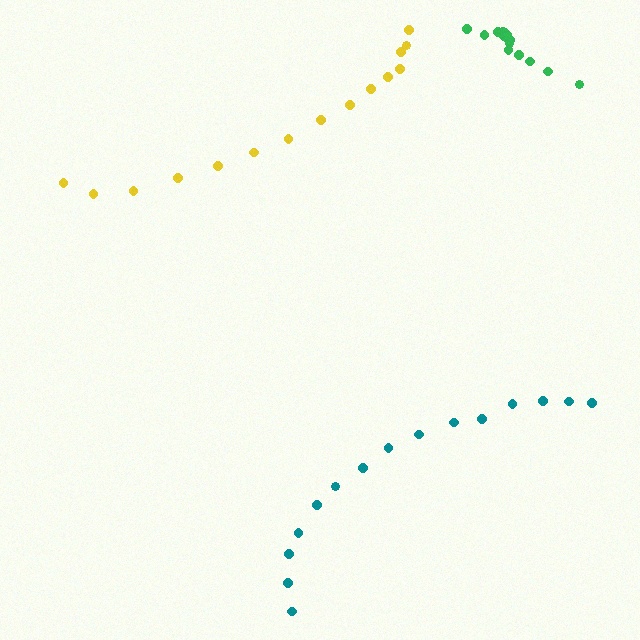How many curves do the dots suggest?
There are 3 distinct paths.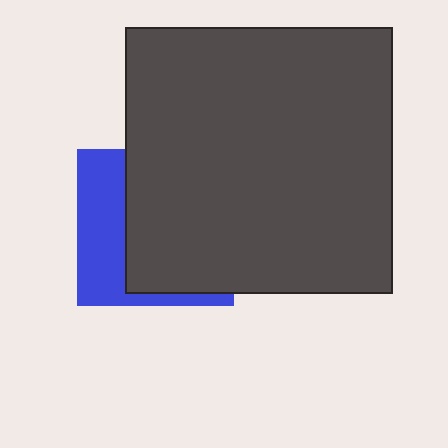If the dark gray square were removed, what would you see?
You would see the complete blue square.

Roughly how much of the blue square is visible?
A small part of it is visible (roughly 36%).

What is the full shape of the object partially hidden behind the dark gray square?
The partially hidden object is a blue square.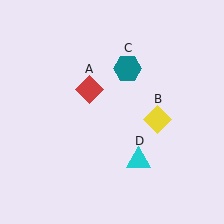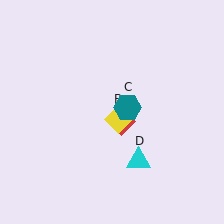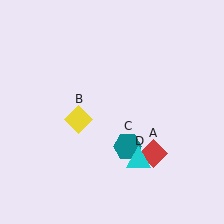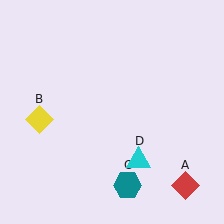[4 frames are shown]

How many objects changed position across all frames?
3 objects changed position: red diamond (object A), yellow diamond (object B), teal hexagon (object C).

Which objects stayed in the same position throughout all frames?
Cyan triangle (object D) remained stationary.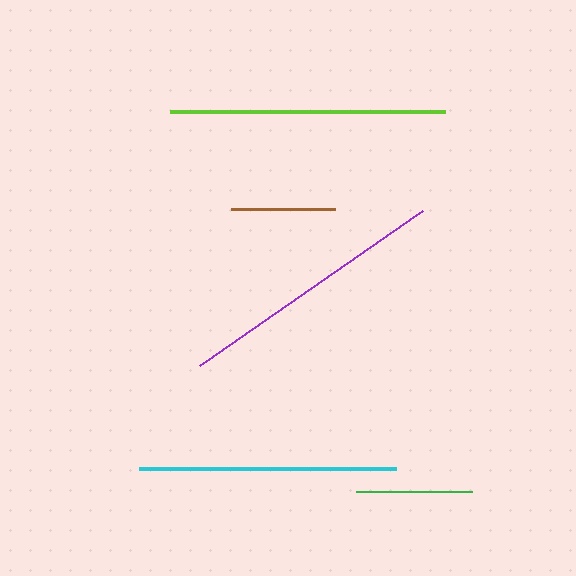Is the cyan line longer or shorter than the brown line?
The cyan line is longer than the brown line.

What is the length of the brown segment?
The brown segment is approximately 104 pixels long.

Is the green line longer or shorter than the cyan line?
The cyan line is longer than the green line.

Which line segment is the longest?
The lime line is the longest at approximately 275 pixels.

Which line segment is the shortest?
The brown line is the shortest at approximately 104 pixels.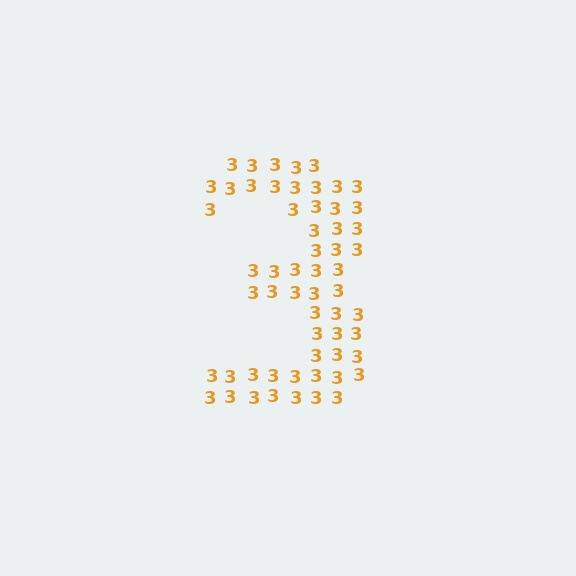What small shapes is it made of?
It is made of small digit 3's.